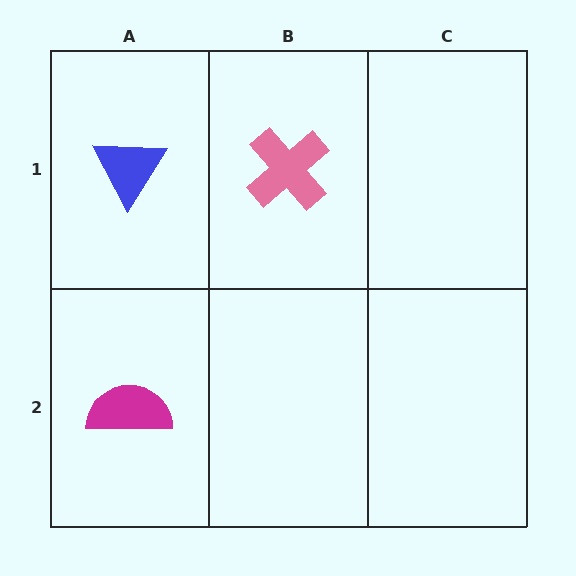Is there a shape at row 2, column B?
No, that cell is empty.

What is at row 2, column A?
A magenta semicircle.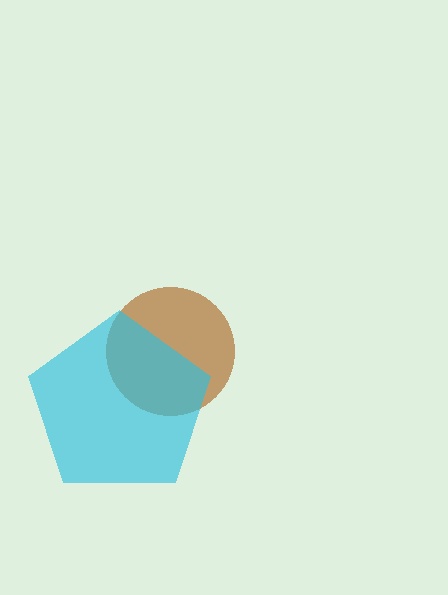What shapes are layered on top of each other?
The layered shapes are: a brown circle, a cyan pentagon.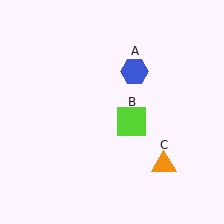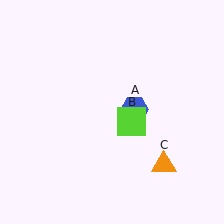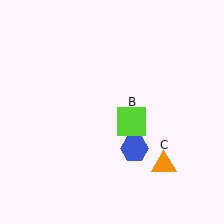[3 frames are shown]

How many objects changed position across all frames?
1 object changed position: blue hexagon (object A).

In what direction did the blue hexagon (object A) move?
The blue hexagon (object A) moved down.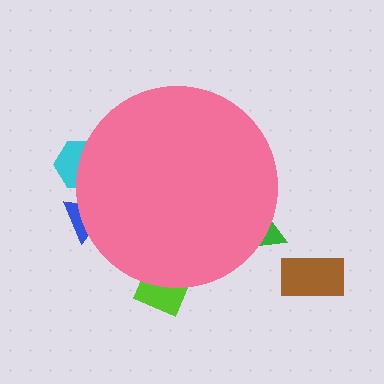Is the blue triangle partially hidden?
Yes, the blue triangle is partially hidden behind the pink circle.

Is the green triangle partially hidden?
Yes, the green triangle is partially hidden behind the pink circle.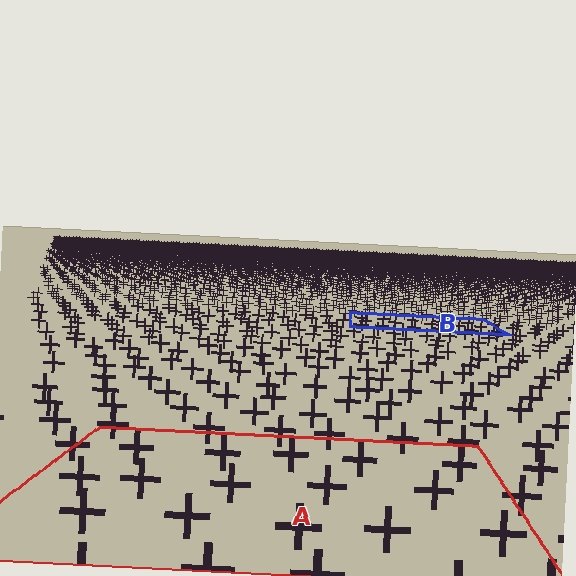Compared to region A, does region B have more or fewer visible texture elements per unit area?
Region B has more texture elements per unit area — they are packed more densely because it is farther away.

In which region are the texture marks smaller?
The texture marks are smaller in region B, because it is farther away.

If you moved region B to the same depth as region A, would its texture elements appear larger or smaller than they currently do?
They would appear larger. At a closer depth, the same texture elements are projected at a bigger on-screen size.